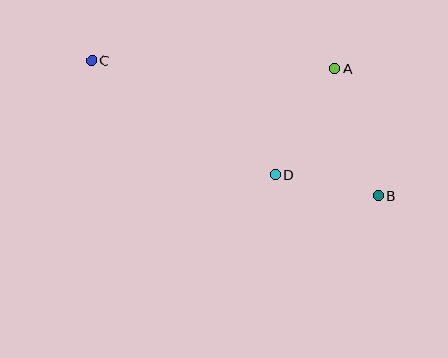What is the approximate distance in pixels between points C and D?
The distance between C and D is approximately 216 pixels.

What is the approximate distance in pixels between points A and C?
The distance between A and C is approximately 244 pixels.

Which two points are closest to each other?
Points B and D are closest to each other.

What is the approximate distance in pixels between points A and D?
The distance between A and D is approximately 122 pixels.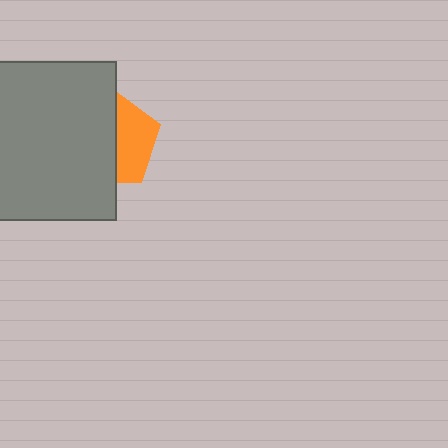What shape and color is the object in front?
The object in front is a gray square.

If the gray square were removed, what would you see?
You would see the complete orange pentagon.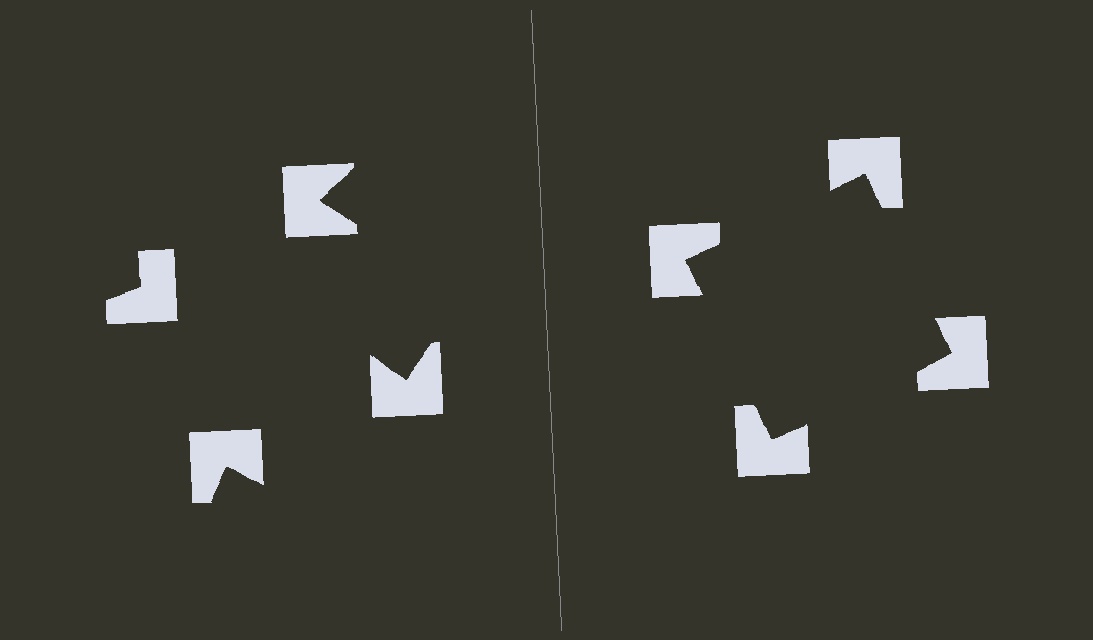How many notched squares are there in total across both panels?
8 — 4 on each side.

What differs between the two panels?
The notched squares are positioned identically on both sides; only the wedge orientations differ. On the right they align to a square; on the left they are misaligned.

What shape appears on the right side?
An illusory square.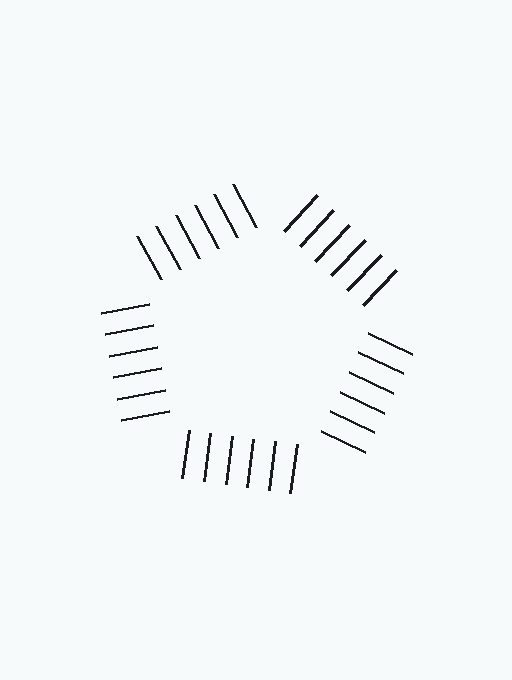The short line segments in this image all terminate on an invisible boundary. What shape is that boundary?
An illusory pentagon — the line segments terminate on its edges but no continuous stroke is drawn.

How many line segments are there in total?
30 — 6 along each of the 5 edges.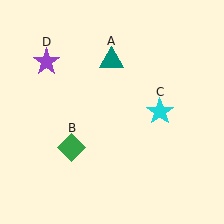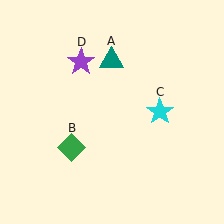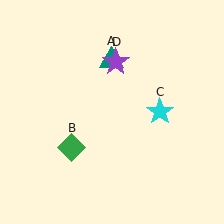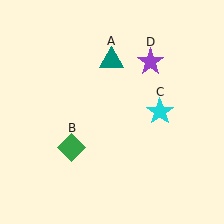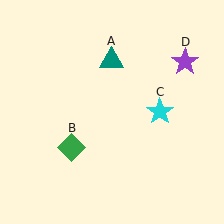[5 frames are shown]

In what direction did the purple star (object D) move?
The purple star (object D) moved right.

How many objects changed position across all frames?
1 object changed position: purple star (object D).